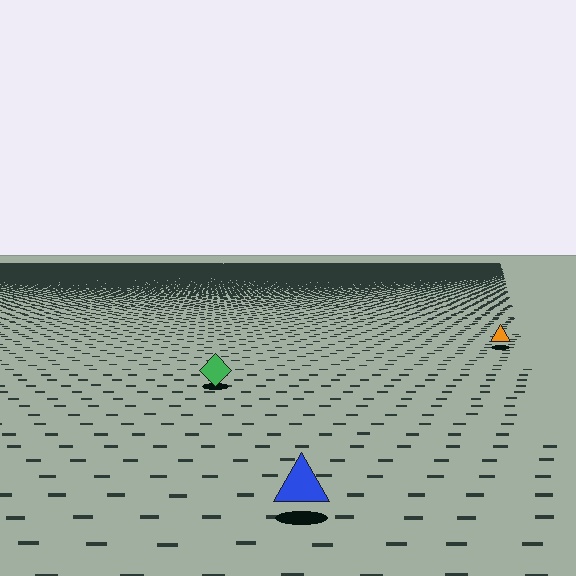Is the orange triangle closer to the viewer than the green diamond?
No. The green diamond is closer — you can tell from the texture gradient: the ground texture is coarser near it.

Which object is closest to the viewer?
The blue triangle is closest. The texture marks near it are larger and more spread out.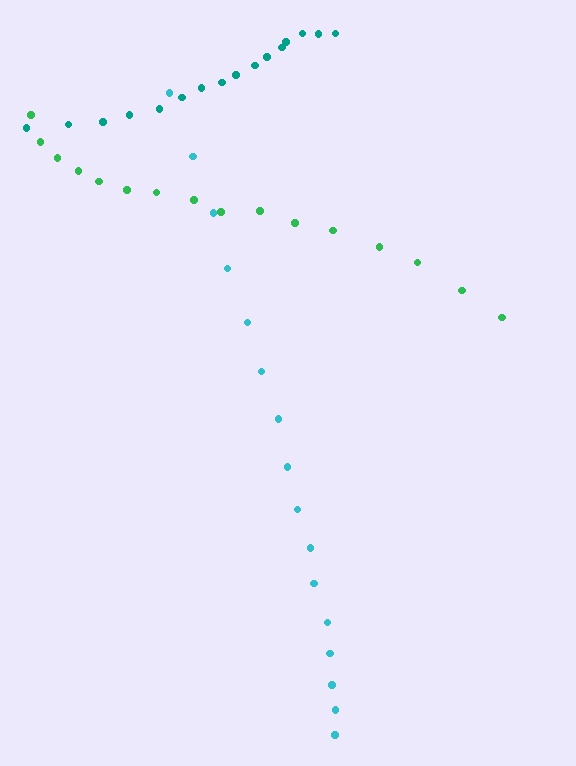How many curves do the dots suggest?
There are 3 distinct paths.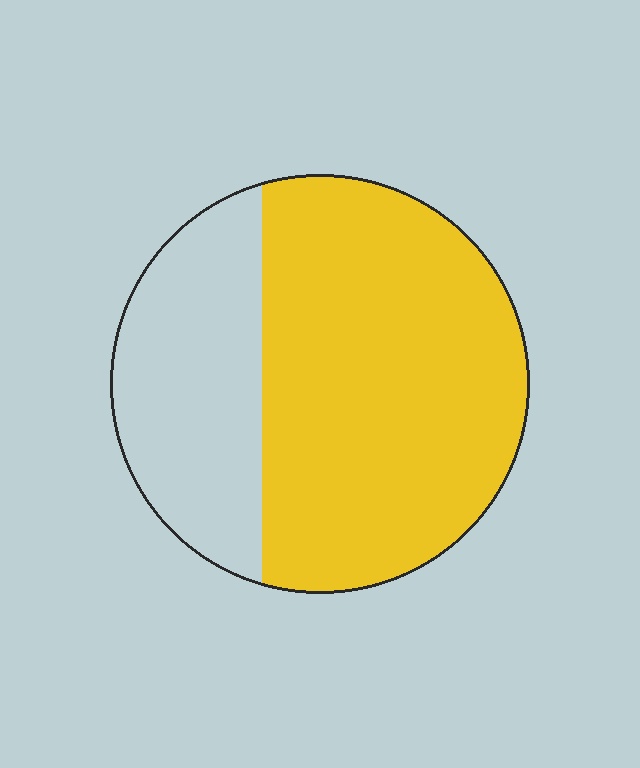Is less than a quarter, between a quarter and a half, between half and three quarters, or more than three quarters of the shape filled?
Between half and three quarters.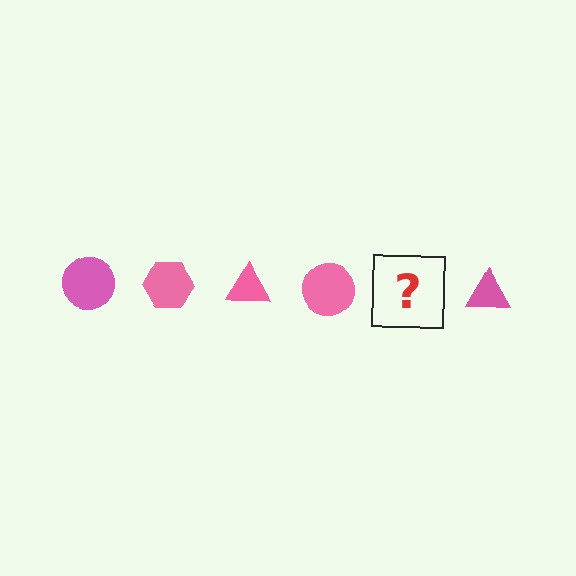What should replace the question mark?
The question mark should be replaced with a pink hexagon.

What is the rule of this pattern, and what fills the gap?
The rule is that the pattern cycles through circle, hexagon, triangle shapes in pink. The gap should be filled with a pink hexagon.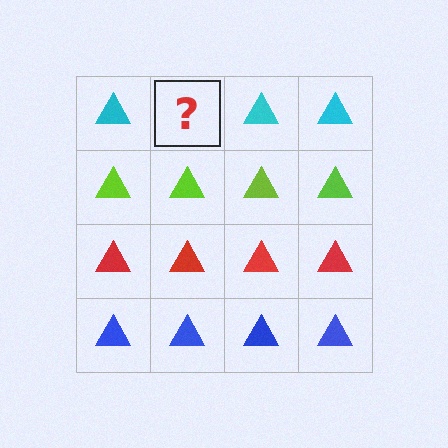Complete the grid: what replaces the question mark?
The question mark should be replaced with a cyan triangle.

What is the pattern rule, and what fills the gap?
The rule is that each row has a consistent color. The gap should be filled with a cyan triangle.